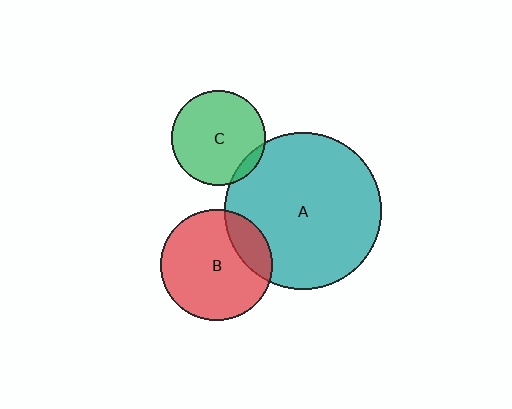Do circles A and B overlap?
Yes.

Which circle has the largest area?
Circle A (teal).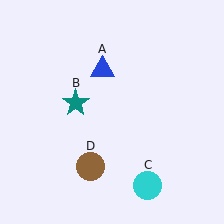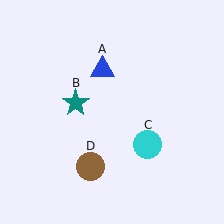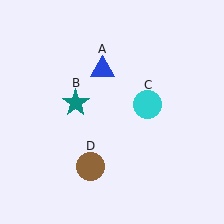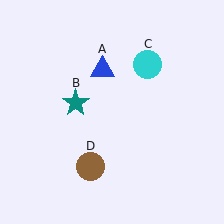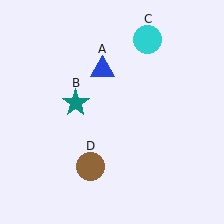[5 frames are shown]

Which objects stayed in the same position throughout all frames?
Blue triangle (object A) and teal star (object B) and brown circle (object D) remained stationary.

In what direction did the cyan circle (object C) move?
The cyan circle (object C) moved up.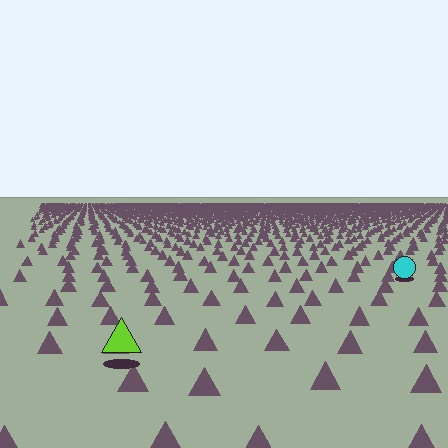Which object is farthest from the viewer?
The cyan circle is farthest from the viewer. It appears smaller and the ground texture around it is denser.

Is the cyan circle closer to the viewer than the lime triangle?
No. The lime triangle is closer — you can tell from the texture gradient: the ground texture is coarser near it.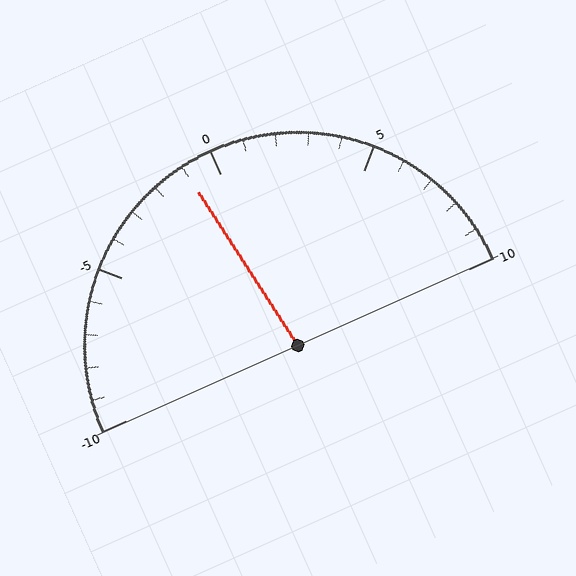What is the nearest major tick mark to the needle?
The nearest major tick mark is 0.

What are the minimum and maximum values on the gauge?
The gauge ranges from -10 to 10.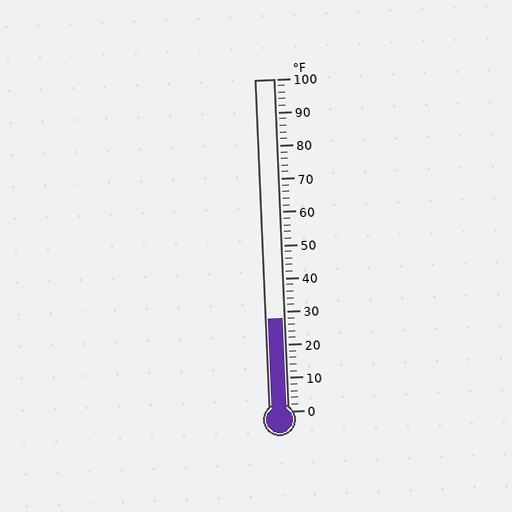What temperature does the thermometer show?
The thermometer shows approximately 28°F.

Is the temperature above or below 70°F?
The temperature is below 70°F.